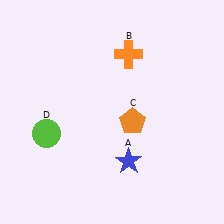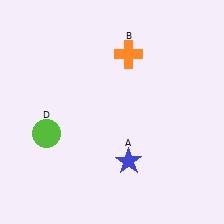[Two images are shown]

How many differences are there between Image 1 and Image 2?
There is 1 difference between the two images.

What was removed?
The orange pentagon (C) was removed in Image 2.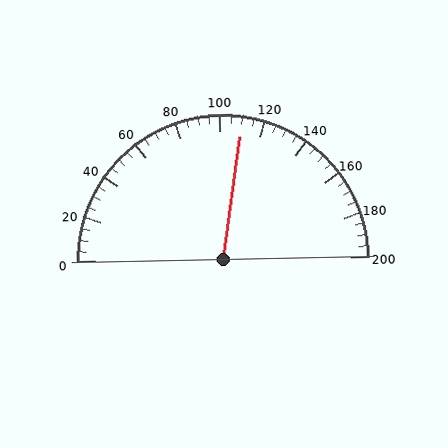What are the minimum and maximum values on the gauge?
The gauge ranges from 0 to 200.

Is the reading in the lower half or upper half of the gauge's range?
The reading is in the upper half of the range (0 to 200).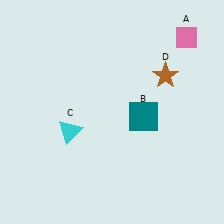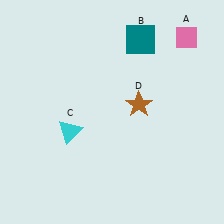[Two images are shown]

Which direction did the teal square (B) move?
The teal square (B) moved up.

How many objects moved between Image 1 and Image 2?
2 objects moved between the two images.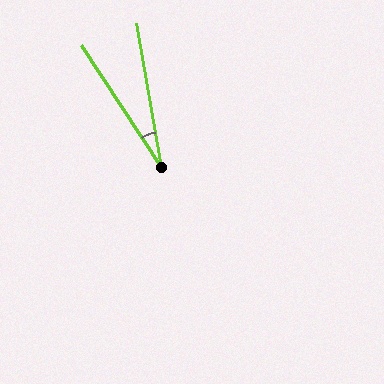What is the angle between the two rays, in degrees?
Approximately 23 degrees.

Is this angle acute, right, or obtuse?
It is acute.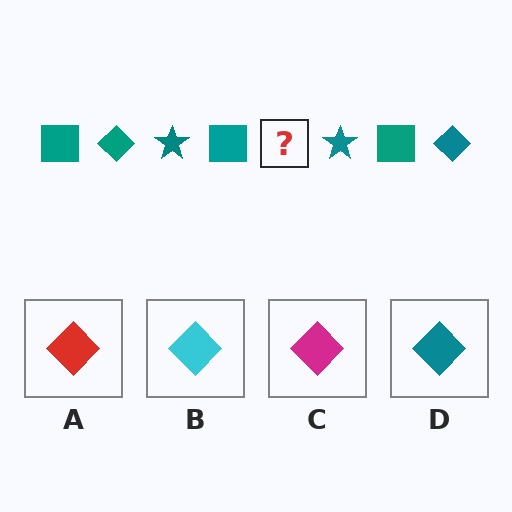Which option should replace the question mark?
Option D.